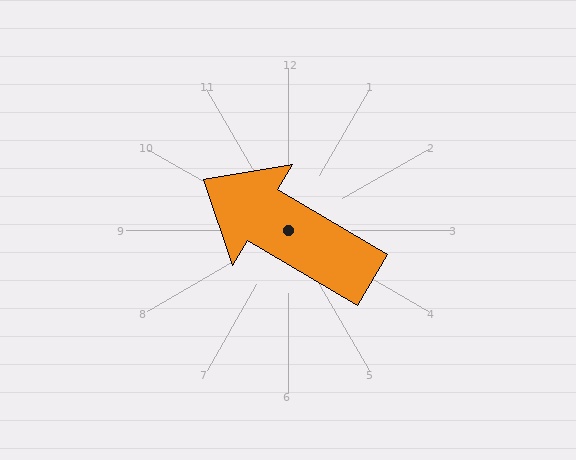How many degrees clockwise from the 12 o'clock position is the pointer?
Approximately 301 degrees.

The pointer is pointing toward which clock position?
Roughly 10 o'clock.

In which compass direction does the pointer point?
Northwest.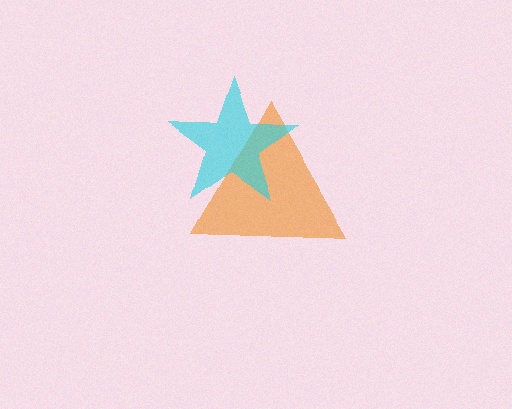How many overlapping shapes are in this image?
There are 2 overlapping shapes in the image.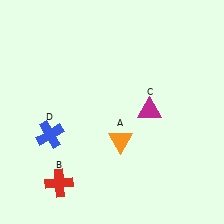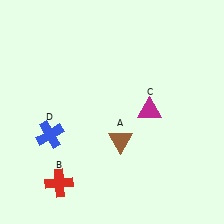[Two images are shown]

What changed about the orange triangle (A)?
In Image 1, A is orange. In Image 2, it changed to brown.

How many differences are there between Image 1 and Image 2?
There is 1 difference between the two images.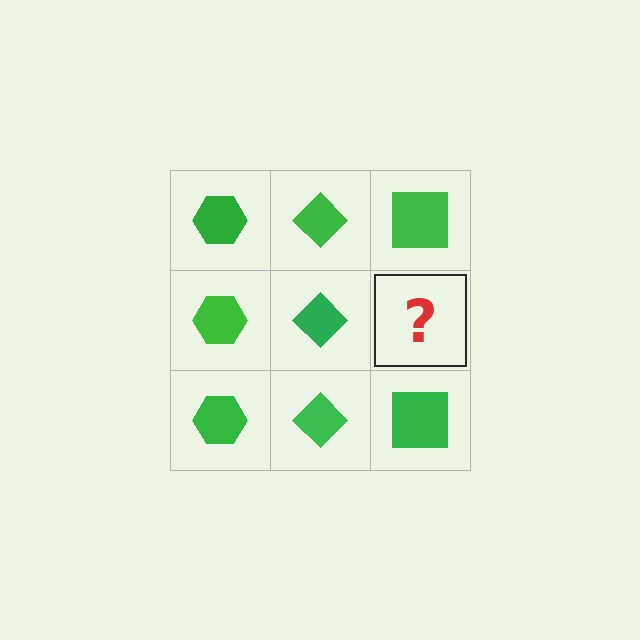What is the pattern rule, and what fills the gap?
The rule is that each column has a consistent shape. The gap should be filled with a green square.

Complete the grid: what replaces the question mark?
The question mark should be replaced with a green square.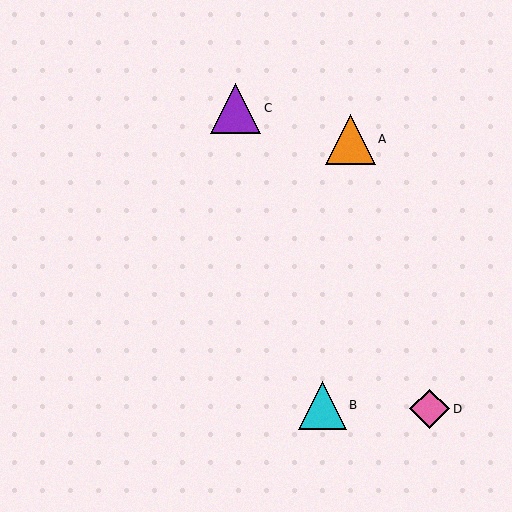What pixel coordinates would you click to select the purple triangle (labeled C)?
Click at (235, 108) to select the purple triangle C.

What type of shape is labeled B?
Shape B is a cyan triangle.